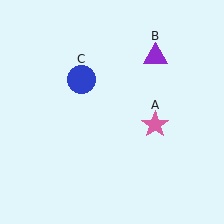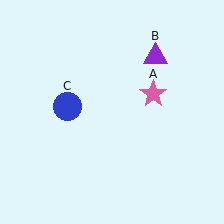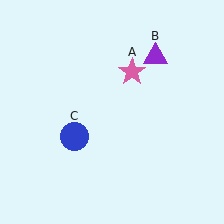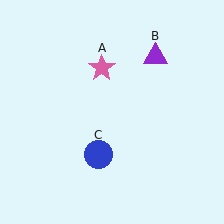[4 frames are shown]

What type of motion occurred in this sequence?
The pink star (object A), blue circle (object C) rotated counterclockwise around the center of the scene.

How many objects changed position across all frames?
2 objects changed position: pink star (object A), blue circle (object C).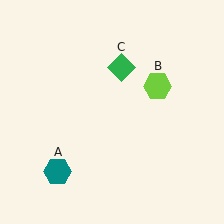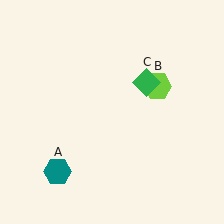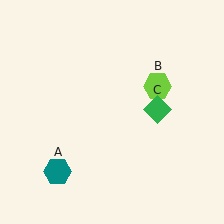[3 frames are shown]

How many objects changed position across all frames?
1 object changed position: green diamond (object C).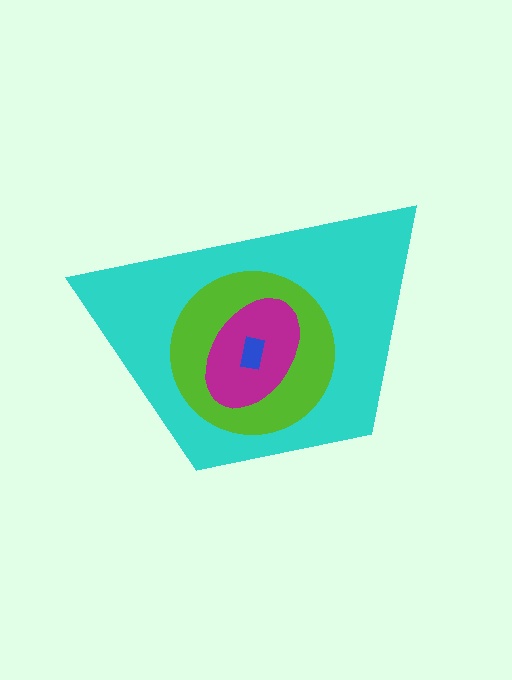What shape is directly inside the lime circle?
The magenta ellipse.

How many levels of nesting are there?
4.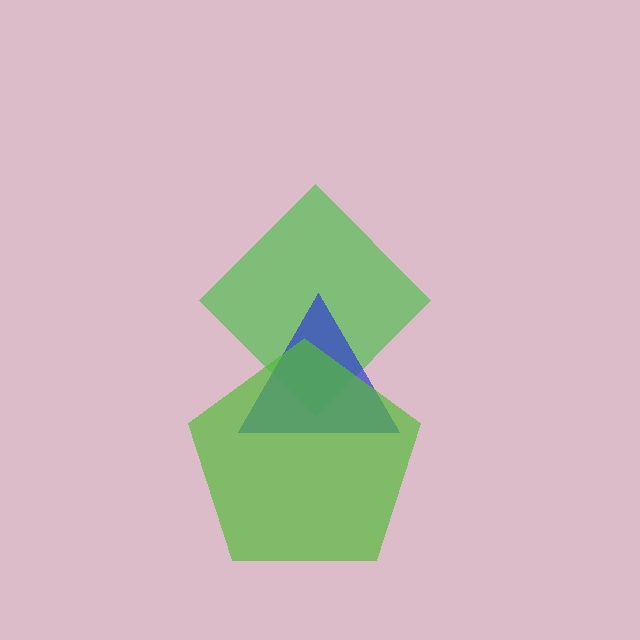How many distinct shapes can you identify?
There are 3 distinct shapes: a green diamond, a blue triangle, a lime pentagon.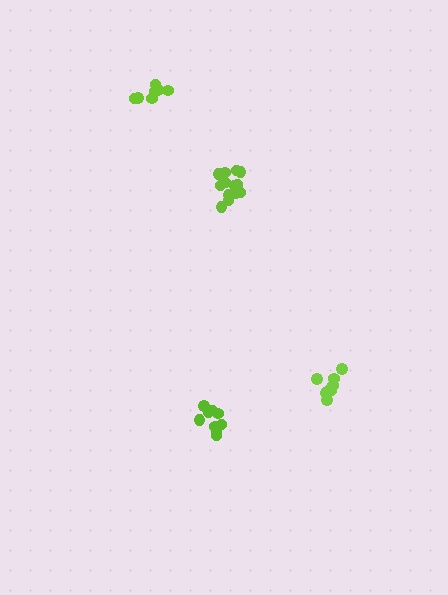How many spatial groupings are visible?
There are 4 spatial groupings.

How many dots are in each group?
Group 1: 7 dots, Group 2: 13 dots, Group 3: 10 dots, Group 4: 8 dots (38 total).